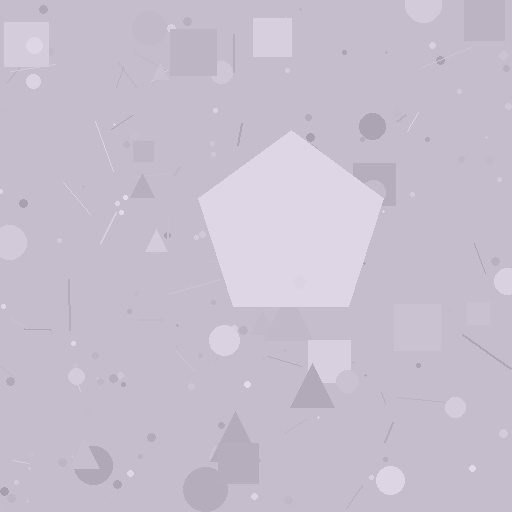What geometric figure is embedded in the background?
A pentagon is embedded in the background.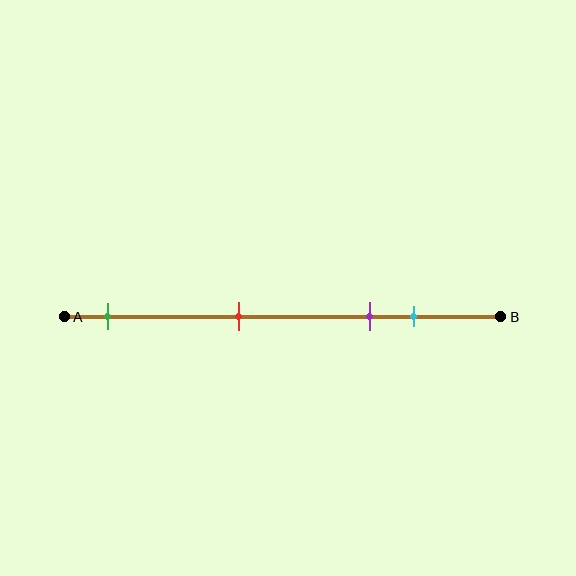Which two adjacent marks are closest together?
The purple and cyan marks are the closest adjacent pair.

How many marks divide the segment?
There are 4 marks dividing the segment.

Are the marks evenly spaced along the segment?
No, the marks are not evenly spaced.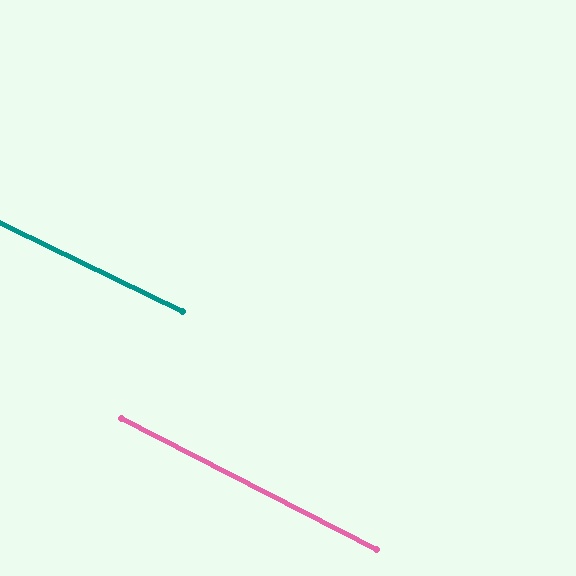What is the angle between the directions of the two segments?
Approximately 1 degree.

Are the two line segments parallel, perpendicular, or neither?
Parallel — their directions differ by only 1.4°.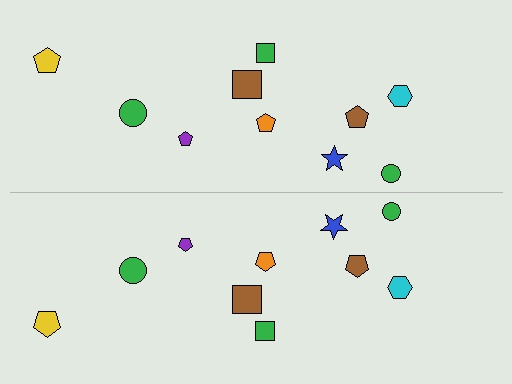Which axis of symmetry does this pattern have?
The pattern has a horizontal axis of symmetry running through the center of the image.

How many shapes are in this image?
There are 20 shapes in this image.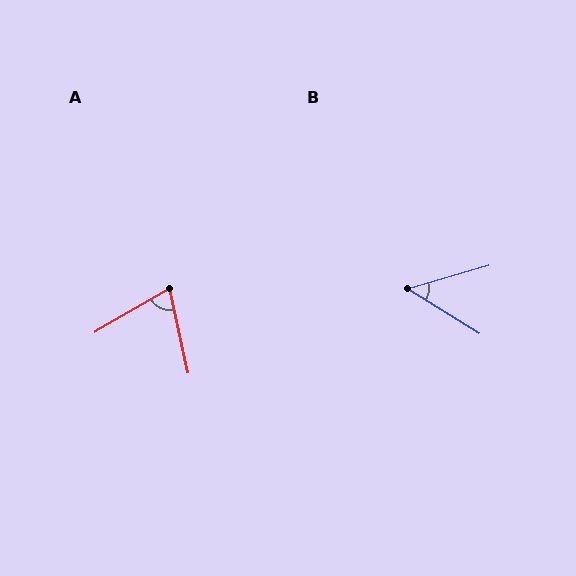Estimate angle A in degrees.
Approximately 72 degrees.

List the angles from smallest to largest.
B (48°), A (72°).